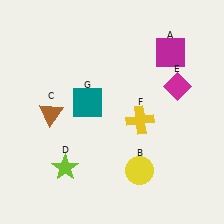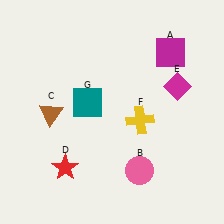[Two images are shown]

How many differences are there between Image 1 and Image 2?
There are 2 differences between the two images.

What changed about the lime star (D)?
In Image 1, D is lime. In Image 2, it changed to red.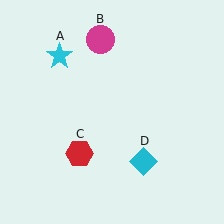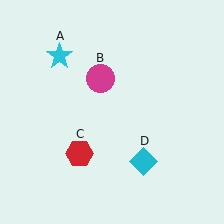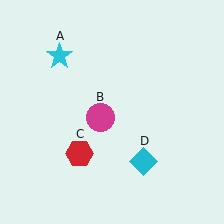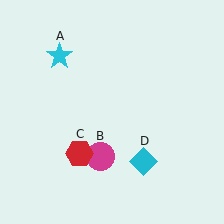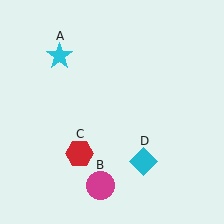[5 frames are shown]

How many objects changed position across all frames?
1 object changed position: magenta circle (object B).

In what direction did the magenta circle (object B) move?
The magenta circle (object B) moved down.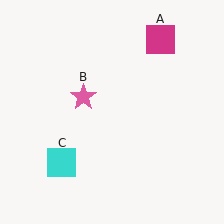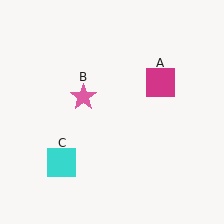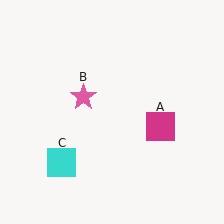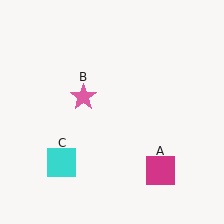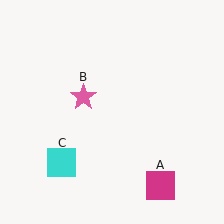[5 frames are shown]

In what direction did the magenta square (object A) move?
The magenta square (object A) moved down.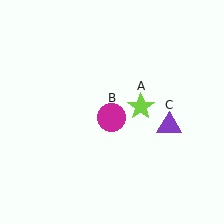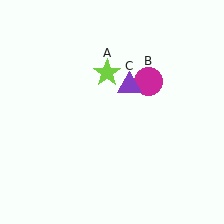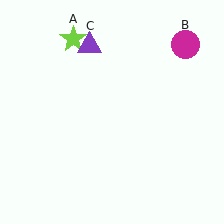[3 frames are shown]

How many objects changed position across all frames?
3 objects changed position: lime star (object A), magenta circle (object B), purple triangle (object C).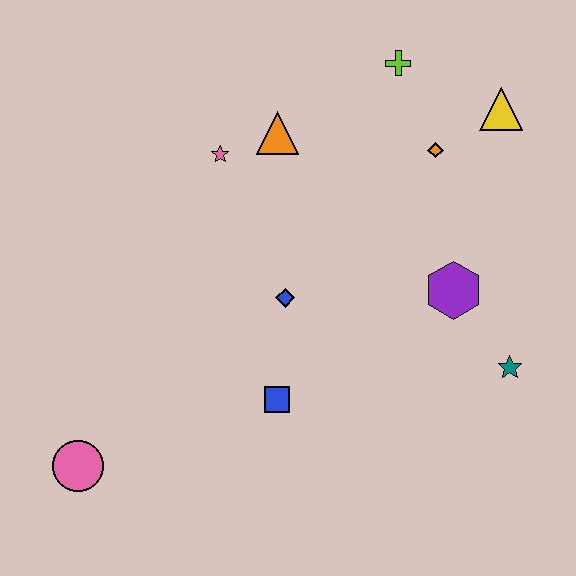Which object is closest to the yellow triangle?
The orange diamond is closest to the yellow triangle.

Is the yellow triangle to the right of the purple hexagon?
Yes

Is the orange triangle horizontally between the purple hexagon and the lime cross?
No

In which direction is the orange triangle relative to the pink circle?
The orange triangle is above the pink circle.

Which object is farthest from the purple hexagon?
The pink circle is farthest from the purple hexagon.